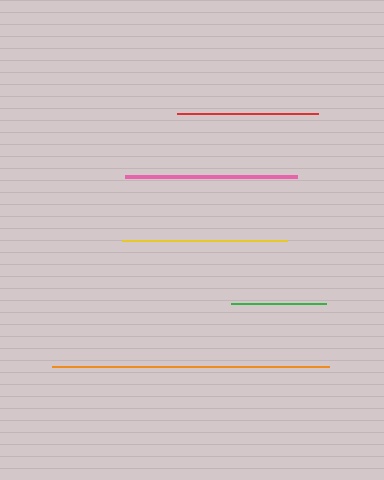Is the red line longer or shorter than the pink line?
The pink line is longer than the red line.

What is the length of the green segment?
The green segment is approximately 95 pixels long.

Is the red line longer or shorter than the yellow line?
The yellow line is longer than the red line.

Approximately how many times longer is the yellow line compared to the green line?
The yellow line is approximately 1.7 times the length of the green line.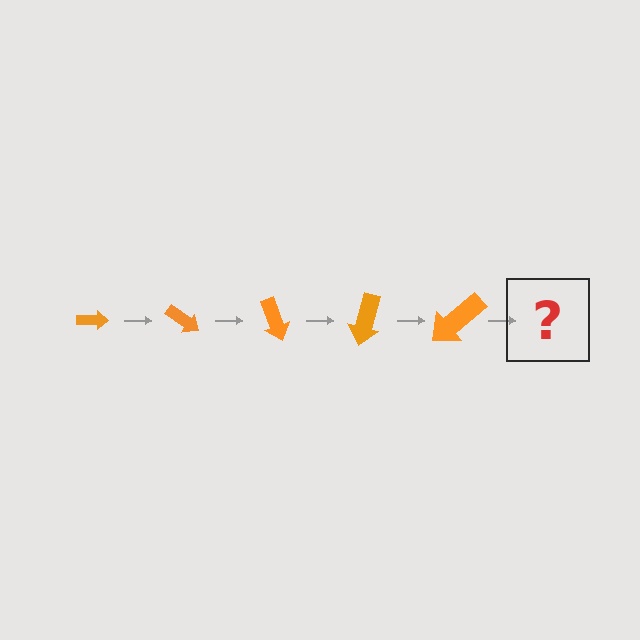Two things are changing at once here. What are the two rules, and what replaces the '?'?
The two rules are that the arrow grows larger each step and it rotates 35 degrees each step. The '?' should be an arrow, larger than the previous one and rotated 175 degrees from the start.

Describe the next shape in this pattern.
It should be an arrow, larger than the previous one and rotated 175 degrees from the start.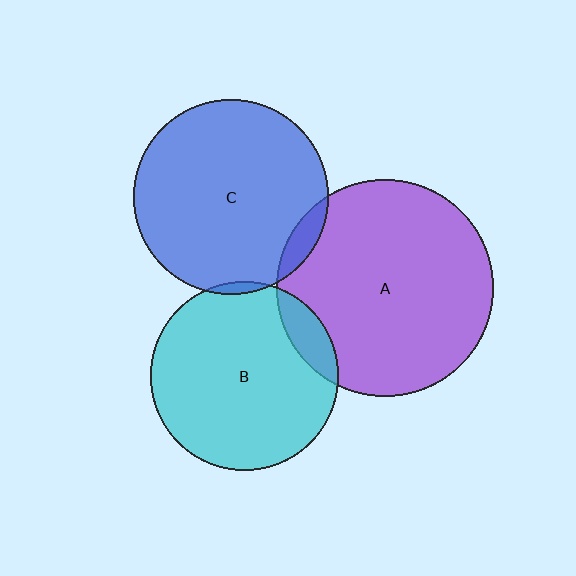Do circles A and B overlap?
Yes.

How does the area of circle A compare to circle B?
Approximately 1.3 times.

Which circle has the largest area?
Circle A (purple).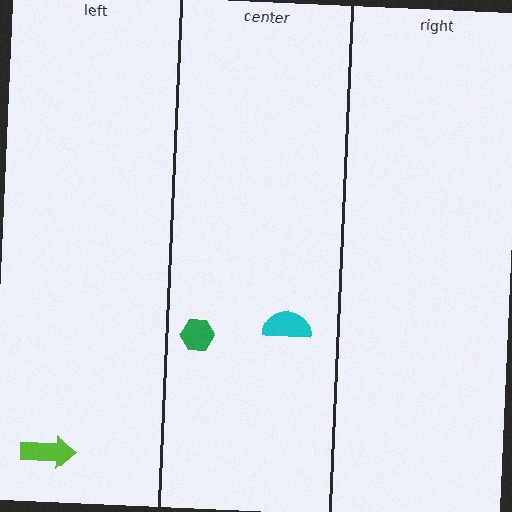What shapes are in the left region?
The lime arrow.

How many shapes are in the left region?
1.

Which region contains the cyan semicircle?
The center region.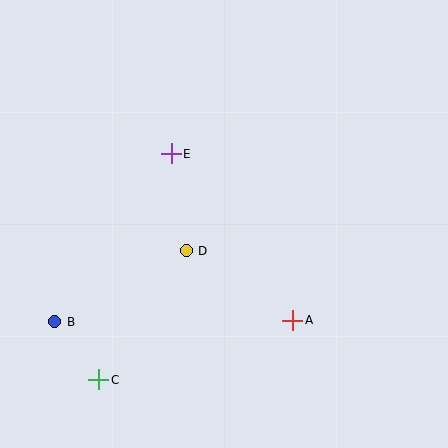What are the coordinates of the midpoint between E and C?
The midpoint between E and C is at (135, 267).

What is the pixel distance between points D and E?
The distance between D and E is 98 pixels.